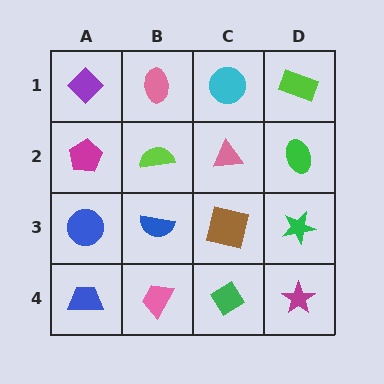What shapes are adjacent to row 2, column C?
A cyan circle (row 1, column C), a brown square (row 3, column C), a lime semicircle (row 2, column B), a green ellipse (row 2, column D).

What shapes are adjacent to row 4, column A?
A blue circle (row 3, column A), a pink trapezoid (row 4, column B).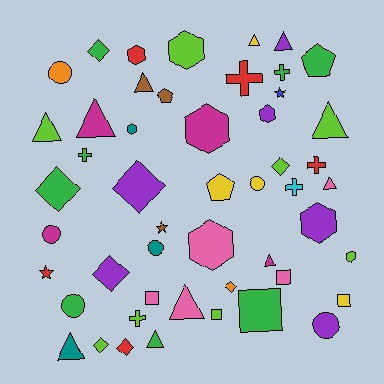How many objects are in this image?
There are 50 objects.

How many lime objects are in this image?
There are 8 lime objects.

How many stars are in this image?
There are 3 stars.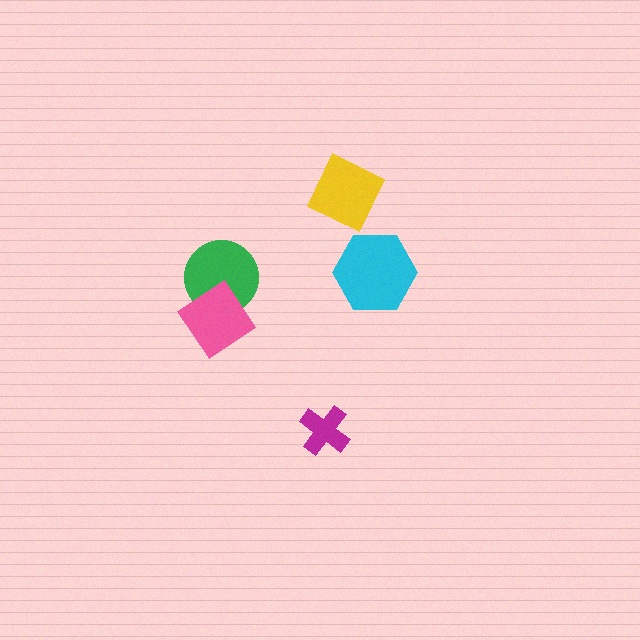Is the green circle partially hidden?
Yes, it is partially covered by another shape.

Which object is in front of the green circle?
The pink diamond is in front of the green circle.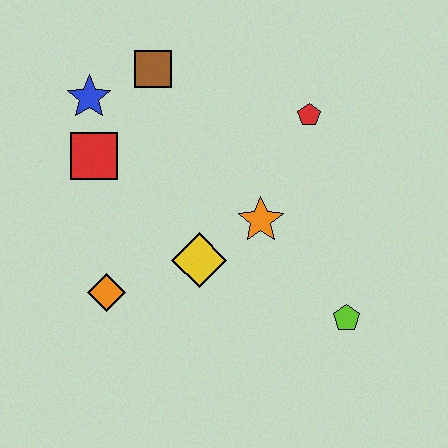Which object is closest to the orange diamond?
The yellow diamond is closest to the orange diamond.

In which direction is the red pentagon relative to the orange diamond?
The red pentagon is to the right of the orange diamond.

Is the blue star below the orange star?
No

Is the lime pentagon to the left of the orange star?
No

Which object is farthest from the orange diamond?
The red pentagon is farthest from the orange diamond.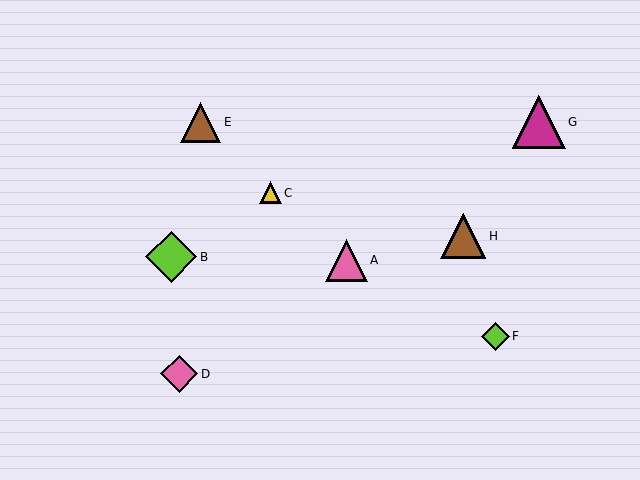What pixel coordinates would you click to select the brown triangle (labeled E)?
Click at (201, 122) to select the brown triangle E.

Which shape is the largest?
The magenta triangle (labeled G) is the largest.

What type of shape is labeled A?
Shape A is a pink triangle.